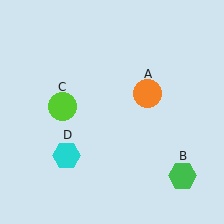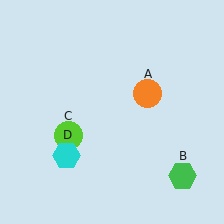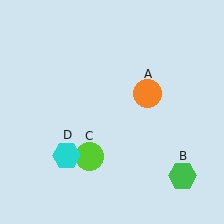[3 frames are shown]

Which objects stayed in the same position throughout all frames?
Orange circle (object A) and green hexagon (object B) and cyan hexagon (object D) remained stationary.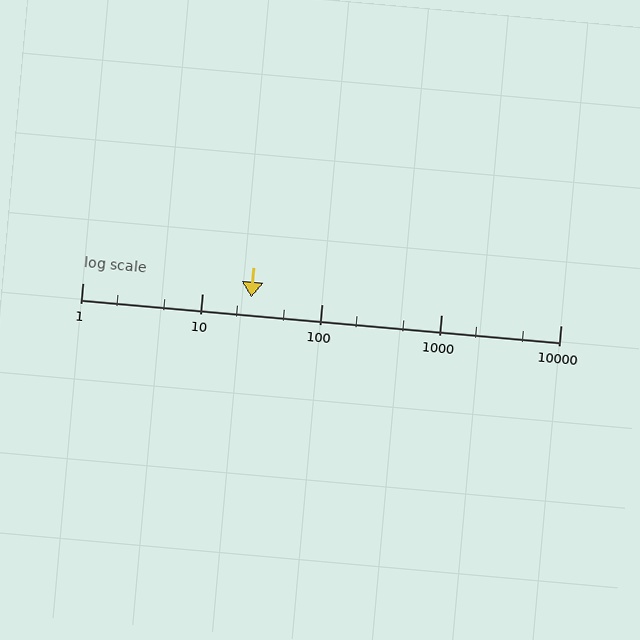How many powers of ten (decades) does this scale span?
The scale spans 4 decades, from 1 to 10000.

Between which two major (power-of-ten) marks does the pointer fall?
The pointer is between 10 and 100.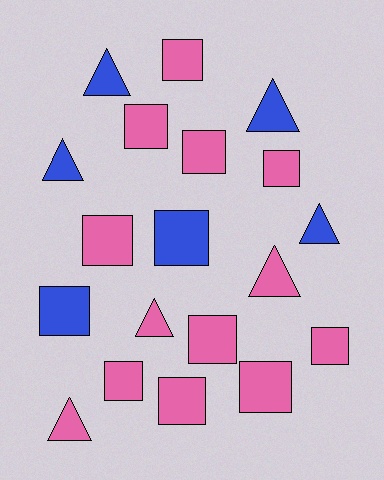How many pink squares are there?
There are 10 pink squares.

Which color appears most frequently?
Pink, with 13 objects.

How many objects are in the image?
There are 19 objects.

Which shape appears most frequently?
Square, with 12 objects.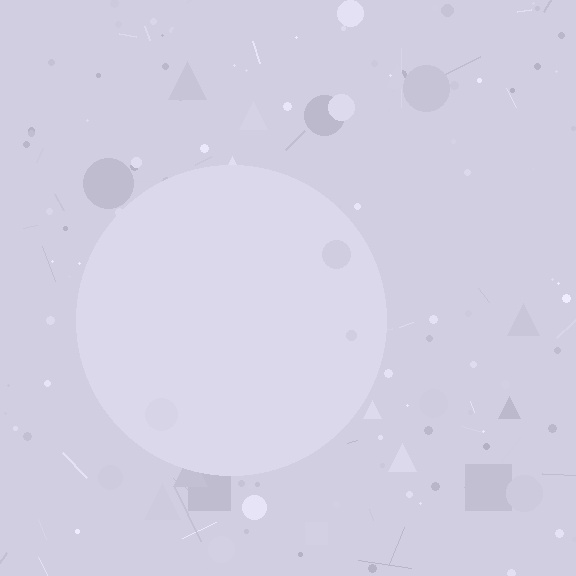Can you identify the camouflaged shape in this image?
The camouflaged shape is a circle.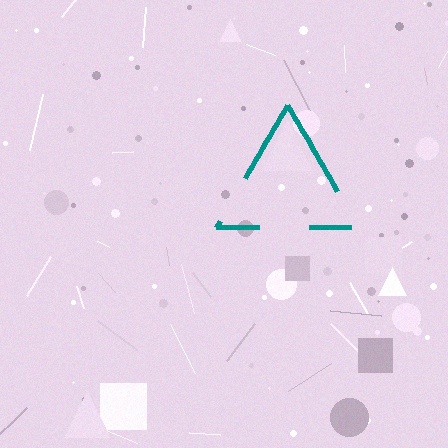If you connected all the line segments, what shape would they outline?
They would outline a triangle.